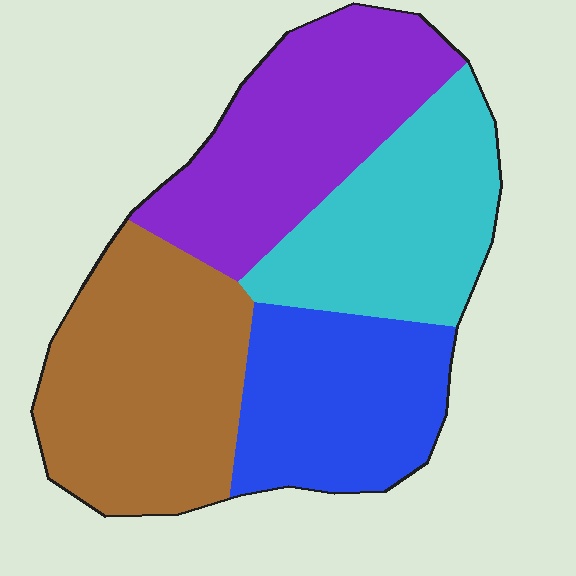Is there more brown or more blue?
Brown.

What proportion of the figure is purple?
Purple covers about 25% of the figure.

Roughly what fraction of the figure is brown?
Brown takes up about one third (1/3) of the figure.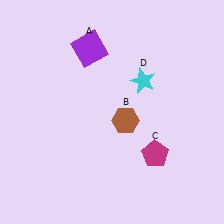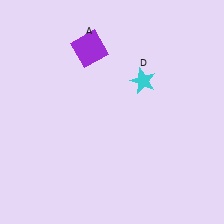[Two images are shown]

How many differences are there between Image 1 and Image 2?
There are 2 differences between the two images.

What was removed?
The magenta pentagon (C), the brown hexagon (B) were removed in Image 2.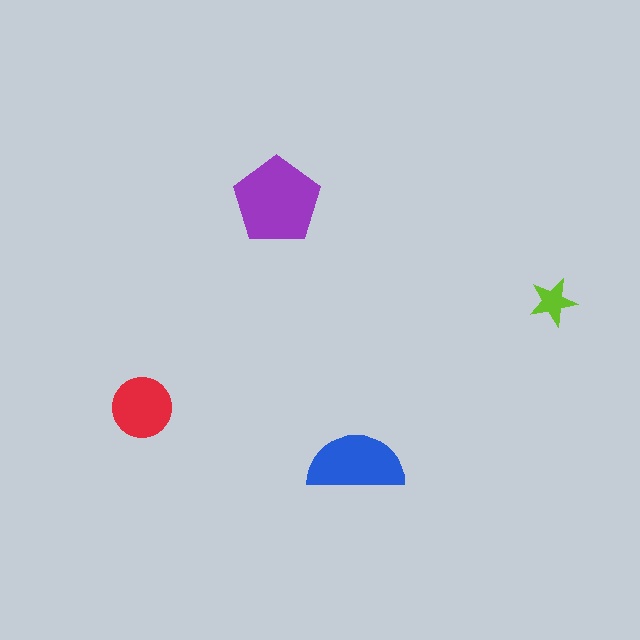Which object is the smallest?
The lime star.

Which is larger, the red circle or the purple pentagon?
The purple pentagon.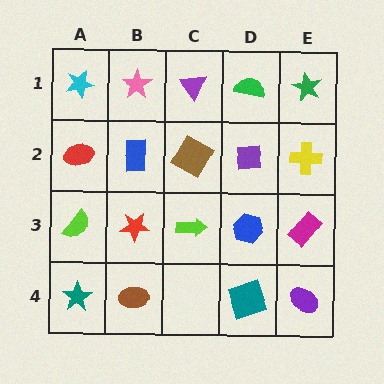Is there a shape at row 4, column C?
No, that cell is empty.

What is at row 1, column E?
A green star.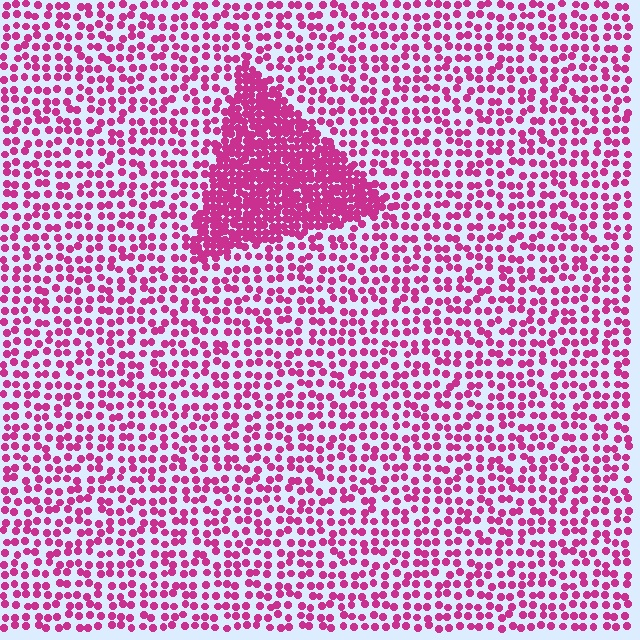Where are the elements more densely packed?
The elements are more densely packed inside the triangle boundary.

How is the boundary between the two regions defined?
The boundary is defined by a change in element density (approximately 2.6x ratio). All elements are the same color, size, and shape.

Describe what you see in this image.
The image contains small magenta elements arranged at two different densities. A triangle-shaped region is visible where the elements are more densely packed than the surrounding area.